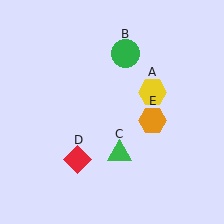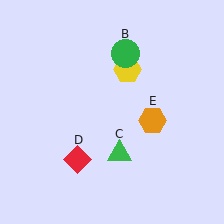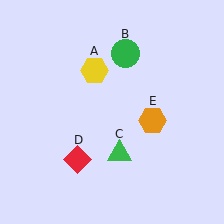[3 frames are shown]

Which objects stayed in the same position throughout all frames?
Green circle (object B) and green triangle (object C) and red diamond (object D) and orange hexagon (object E) remained stationary.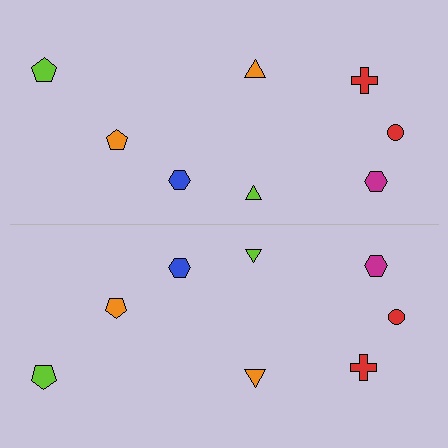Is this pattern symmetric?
Yes, this pattern has bilateral (reflection) symmetry.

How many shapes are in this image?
There are 16 shapes in this image.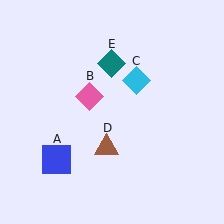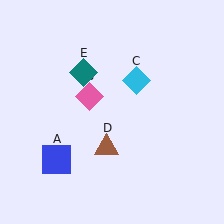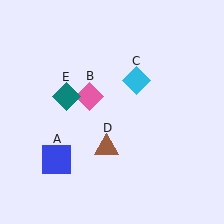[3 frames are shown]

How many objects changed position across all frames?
1 object changed position: teal diamond (object E).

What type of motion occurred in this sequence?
The teal diamond (object E) rotated counterclockwise around the center of the scene.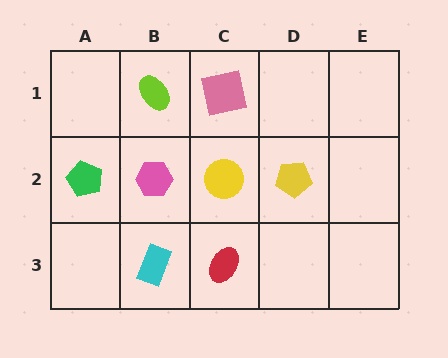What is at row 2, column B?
A pink hexagon.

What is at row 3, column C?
A red ellipse.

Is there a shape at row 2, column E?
No, that cell is empty.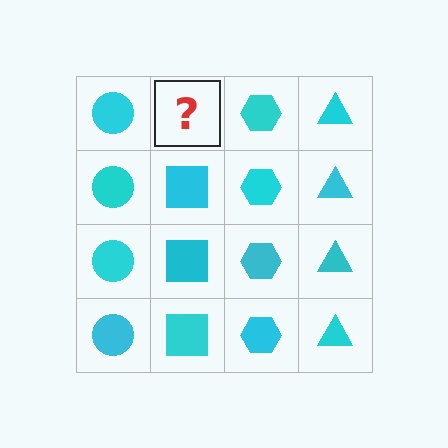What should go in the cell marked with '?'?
The missing cell should contain a cyan square.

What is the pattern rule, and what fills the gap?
The rule is that each column has a consistent shape. The gap should be filled with a cyan square.